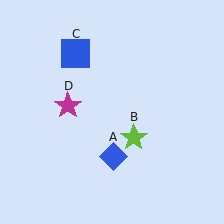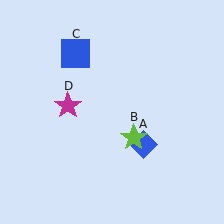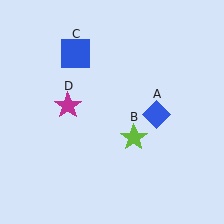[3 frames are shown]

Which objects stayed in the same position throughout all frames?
Lime star (object B) and blue square (object C) and magenta star (object D) remained stationary.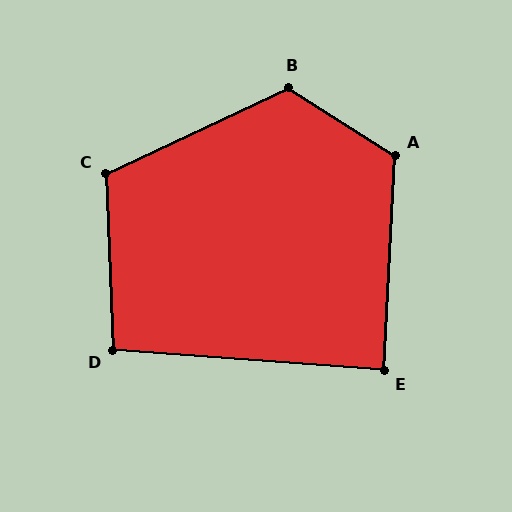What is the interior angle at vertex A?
Approximately 120 degrees (obtuse).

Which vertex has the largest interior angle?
B, at approximately 122 degrees.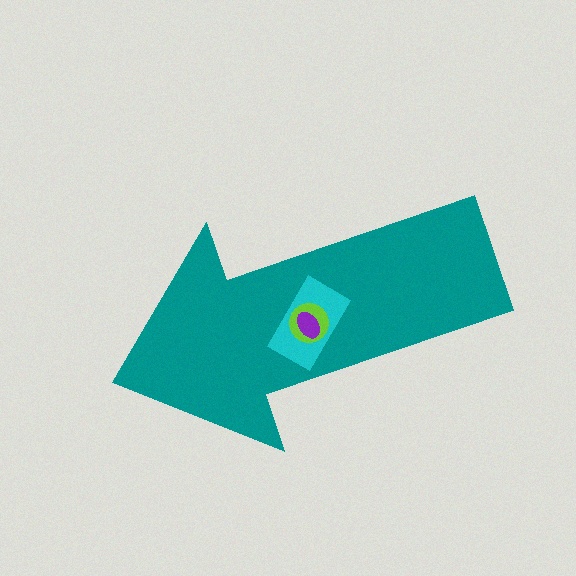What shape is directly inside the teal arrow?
The cyan rectangle.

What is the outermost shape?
The teal arrow.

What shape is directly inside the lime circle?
The purple ellipse.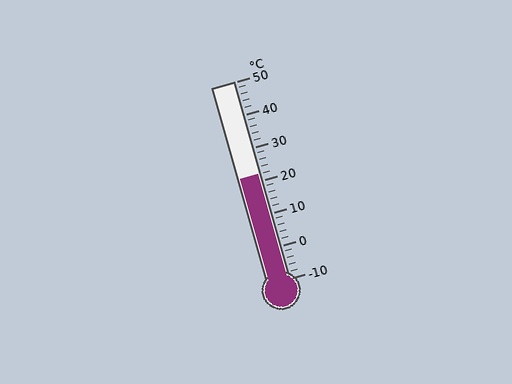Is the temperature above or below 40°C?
The temperature is below 40°C.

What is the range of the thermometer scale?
The thermometer scale ranges from -10°C to 50°C.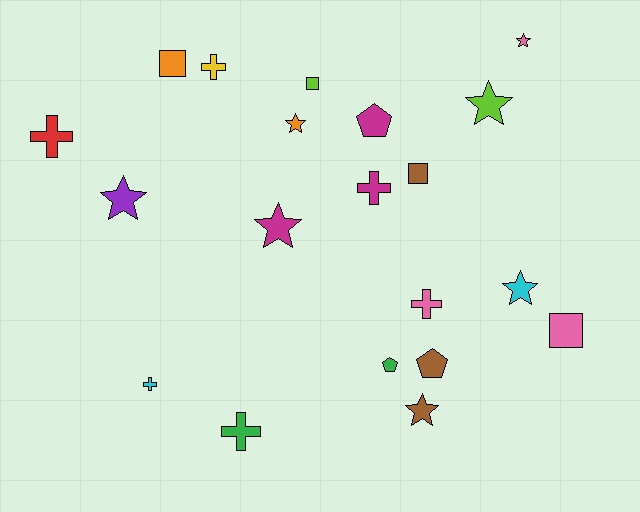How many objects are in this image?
There are 20 objects.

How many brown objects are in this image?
There are 3 brown objects.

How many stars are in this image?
There are 7 stars.